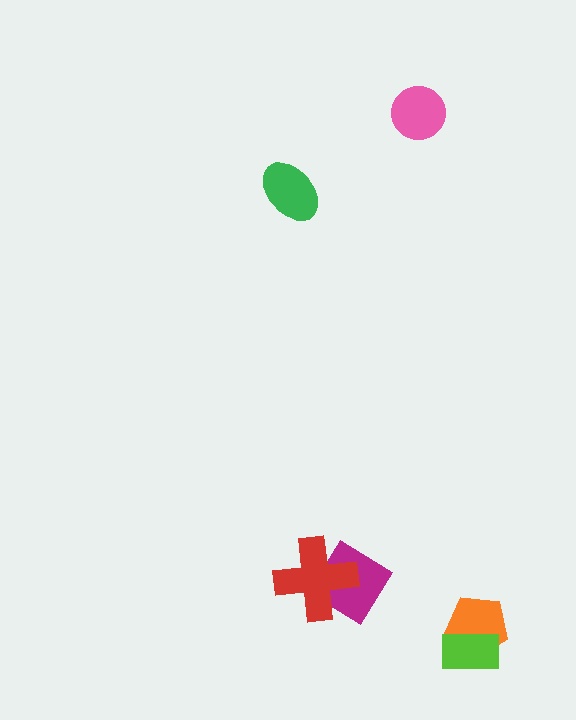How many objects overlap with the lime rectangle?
1 object overlaps with the lime rectangle.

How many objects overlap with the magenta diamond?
1 object overlaps with the magenta diamond.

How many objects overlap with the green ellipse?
0 objects overlap with the green ellipse.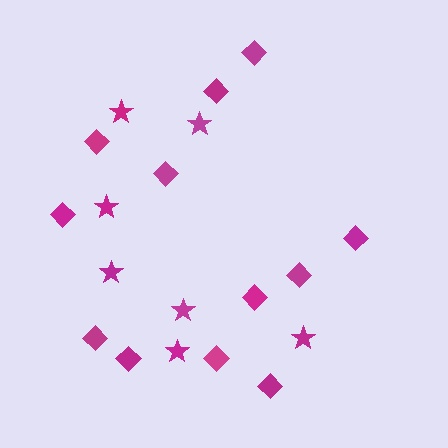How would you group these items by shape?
There are 2 groups: one group of diamonds (12) and one group of stars (7).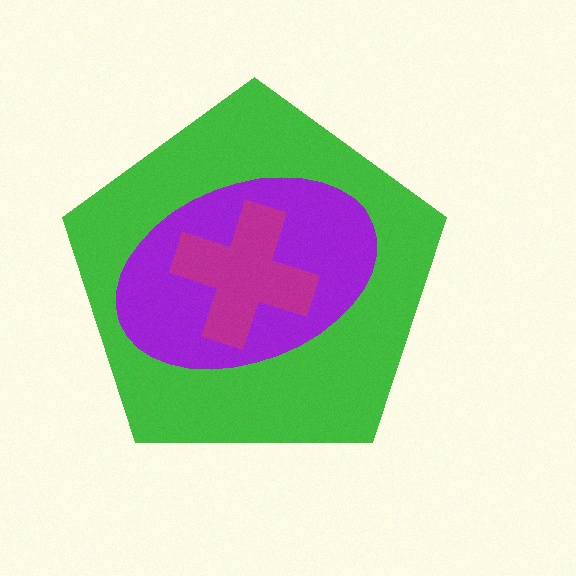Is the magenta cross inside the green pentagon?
Yes.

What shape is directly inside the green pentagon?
The purple ellipse.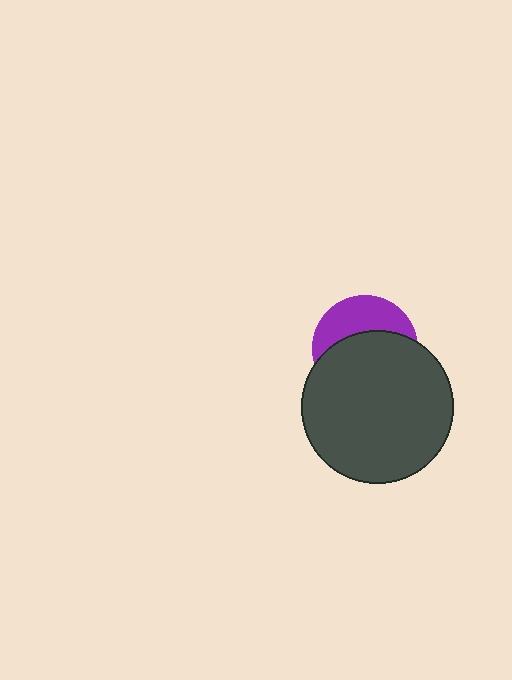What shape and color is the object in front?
The object in front is a dark gray circle.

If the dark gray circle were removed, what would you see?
You would see the complete purple circle.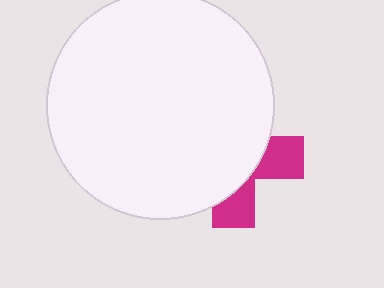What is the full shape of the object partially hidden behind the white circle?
The partially hidden object is a magenta cross.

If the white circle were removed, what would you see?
You would see the complete magenta cross.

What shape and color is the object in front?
The object in front is a white circle.